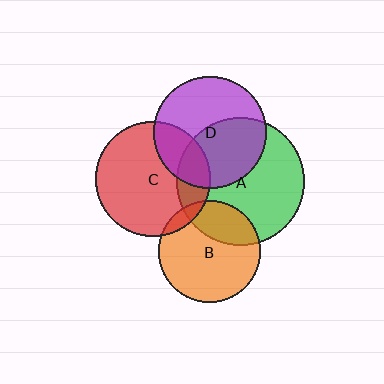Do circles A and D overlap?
Yes.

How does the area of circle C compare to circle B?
Approximately 1.3 times.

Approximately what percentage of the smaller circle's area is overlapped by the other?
Approximately 45%.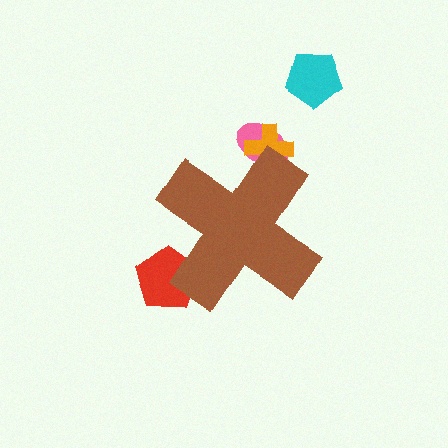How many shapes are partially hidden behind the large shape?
3 shapes are partially hidden.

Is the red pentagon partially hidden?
Yes, the red pentagon is partially hidden behind the brown cross.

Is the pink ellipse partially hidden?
Yes, the pink ellipse is partially hidden behind the brown cross.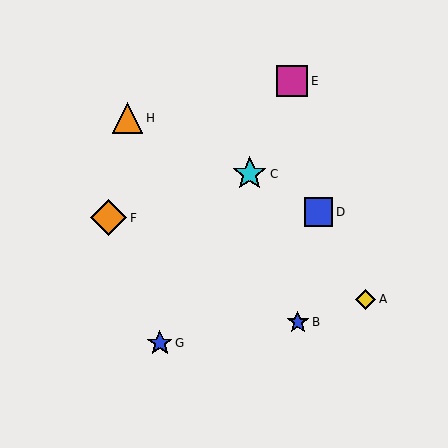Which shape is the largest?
The orange diamond (labeled F) is the largest.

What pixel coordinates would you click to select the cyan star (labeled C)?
Click at (250, 174) to select the cyan star C.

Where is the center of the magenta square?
The center of the magenta square is at (292, 81).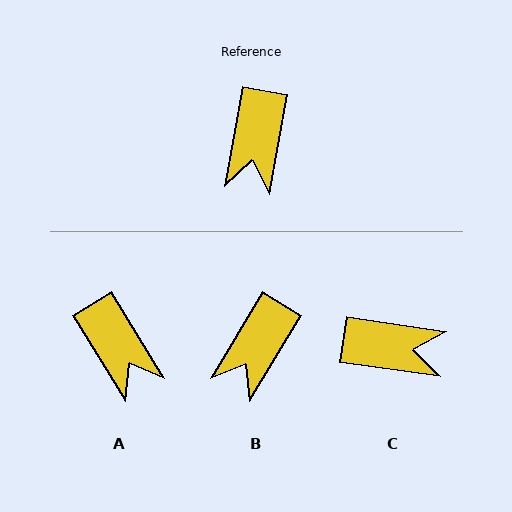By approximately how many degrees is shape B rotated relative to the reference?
Approximately 21 degrees clockwise.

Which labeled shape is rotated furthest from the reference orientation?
C, about 92 degrees away.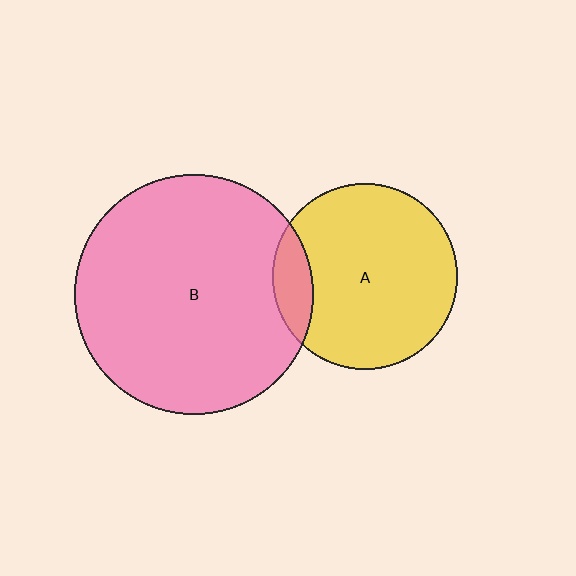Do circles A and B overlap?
Yes.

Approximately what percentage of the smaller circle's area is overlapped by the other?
Approximately 15%.